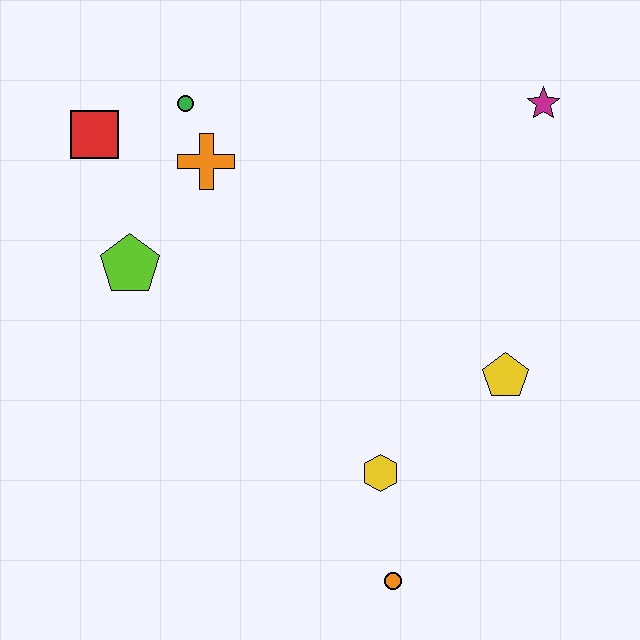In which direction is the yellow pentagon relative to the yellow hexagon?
The yellow pentagon is to the right of the yellow hexagon.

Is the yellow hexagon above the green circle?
No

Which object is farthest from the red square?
The orange circle is farthest from the red square.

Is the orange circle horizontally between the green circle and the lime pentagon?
No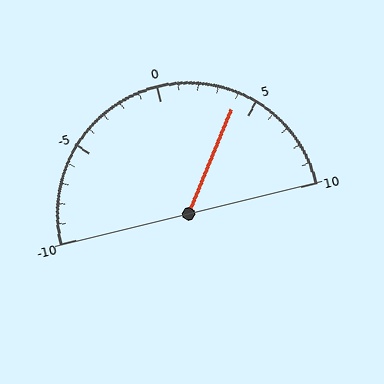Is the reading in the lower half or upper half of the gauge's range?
The reading is in the upper half of the range (-10 to 10).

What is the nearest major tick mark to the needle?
The nearest major tick mark is 5.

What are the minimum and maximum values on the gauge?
The gauge ranges from -10 to 10.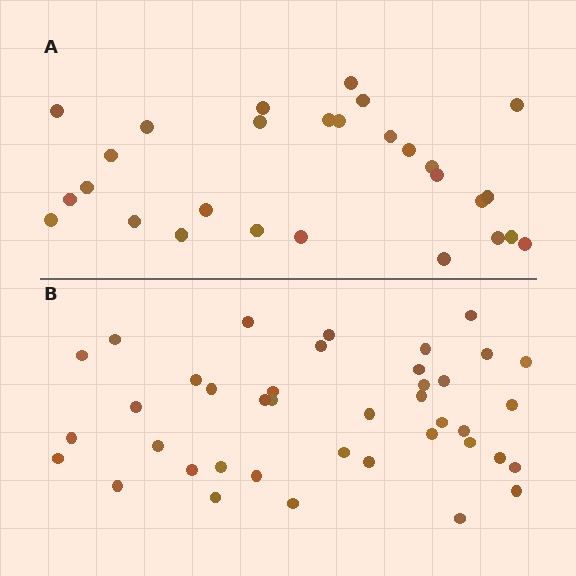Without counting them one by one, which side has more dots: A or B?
Region B (the bottom region) has more dots.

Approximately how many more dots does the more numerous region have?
Region B has roughly 12 or so more dots than region A.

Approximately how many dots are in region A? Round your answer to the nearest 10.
About 30 dots. (The exact count is 28, which rounds to 30.)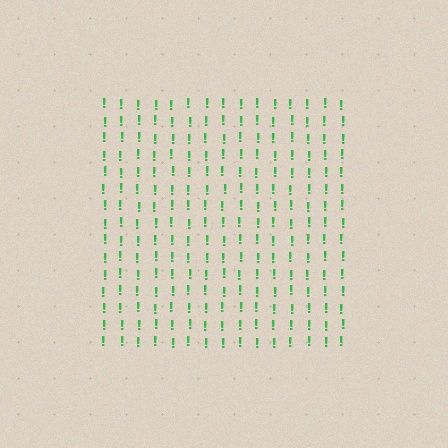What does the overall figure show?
The overall figure shows a square.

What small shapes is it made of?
It is made of small exclamation marks.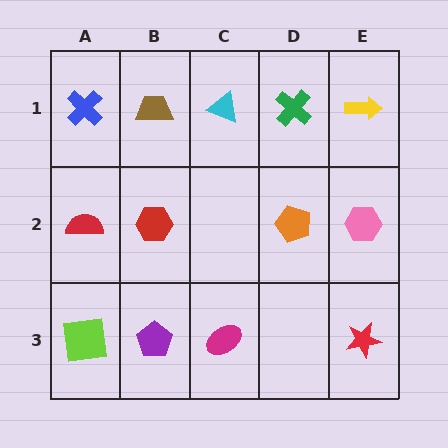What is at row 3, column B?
A purple pentagon.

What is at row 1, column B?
A brown trapezoid.